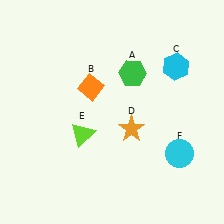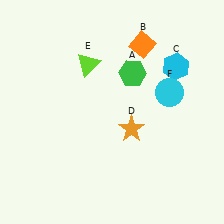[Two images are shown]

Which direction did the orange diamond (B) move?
The orange diamond (B) moved right.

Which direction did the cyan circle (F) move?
The cyan circle (F) moved up.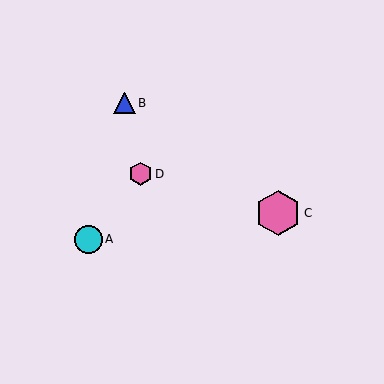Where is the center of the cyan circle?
The center of the cyan circle is at (89, 239).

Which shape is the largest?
The pink hexagon (labeled C) is the largest.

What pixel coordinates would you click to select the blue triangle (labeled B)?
Click at (124, 103) to select the blue triangle B.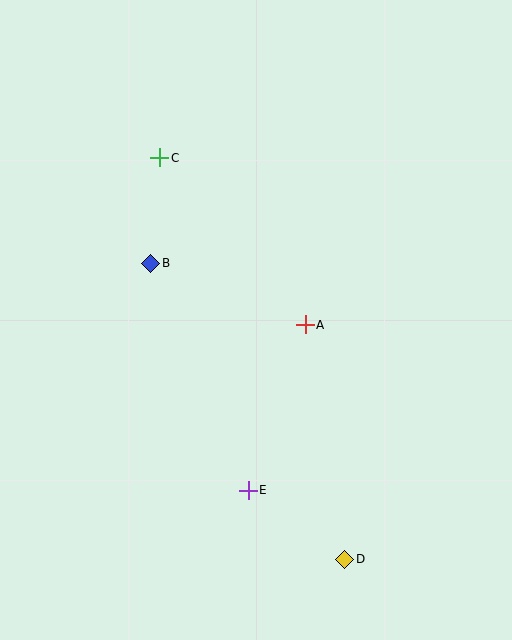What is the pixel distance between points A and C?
The distance between A and C is 222 pixels.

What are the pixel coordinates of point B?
Point B is at (151, 263).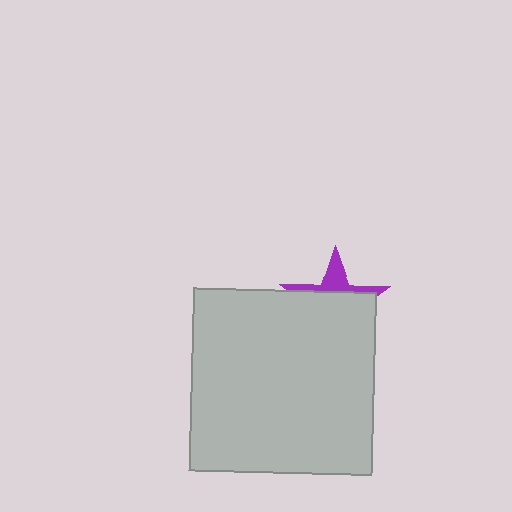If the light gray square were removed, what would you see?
You would see the complete purple star.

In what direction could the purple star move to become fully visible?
The purple star could move up. That would shift it out from behind the light gray square entirely.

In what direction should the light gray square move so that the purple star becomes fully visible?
The light gray square should move down. That is the shortest direction to clear the overlap and leave the purple star fully visible.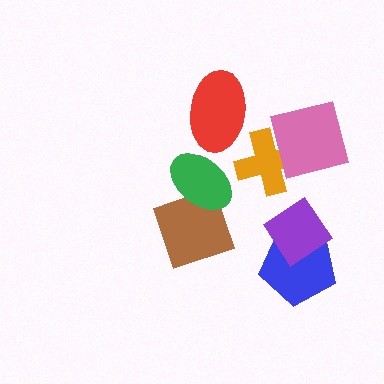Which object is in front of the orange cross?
The pink square is in front of the orange cross.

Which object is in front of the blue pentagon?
The purple diamond is in front of the blue pentagon.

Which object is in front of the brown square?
The green ellipse is in front of the brown square.